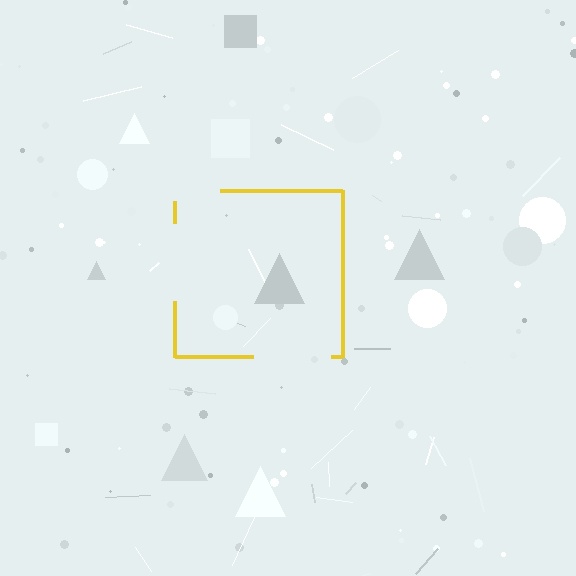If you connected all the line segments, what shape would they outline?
They would outline a square.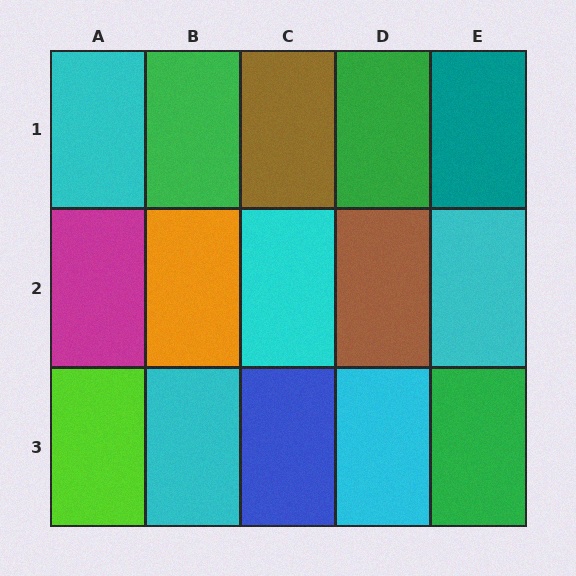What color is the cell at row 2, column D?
Brown.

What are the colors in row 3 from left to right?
Lime, cyan, blue, cyan, green.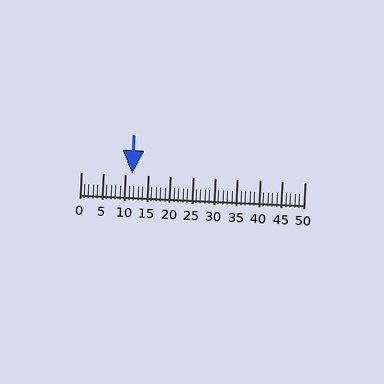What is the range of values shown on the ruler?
The ruler shows values from 0 to 50.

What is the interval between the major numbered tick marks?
The major tick marks are spaced 5 units apart.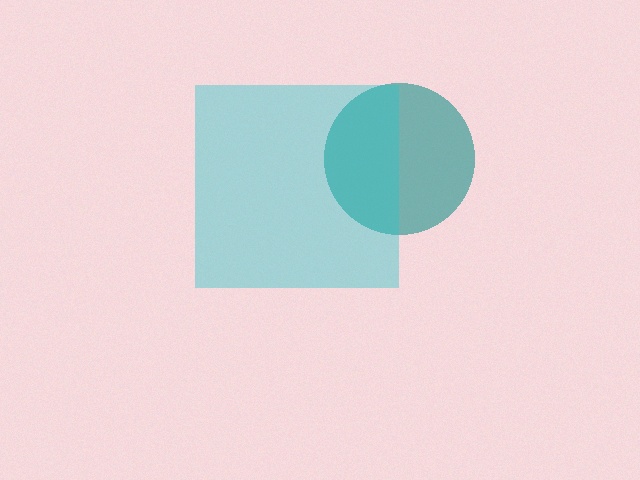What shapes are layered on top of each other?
The layered shapes are: a teal circle, a cyan square.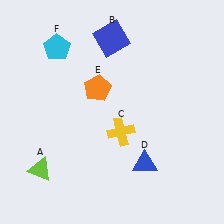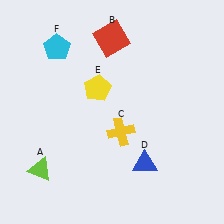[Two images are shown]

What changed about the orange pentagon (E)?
In Image 1, E is orange. In Image 2, it changed to yellow.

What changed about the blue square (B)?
In Image 1, B is blue. In Image 2, it changed to red.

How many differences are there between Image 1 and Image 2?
There are 2 differences between the two images.